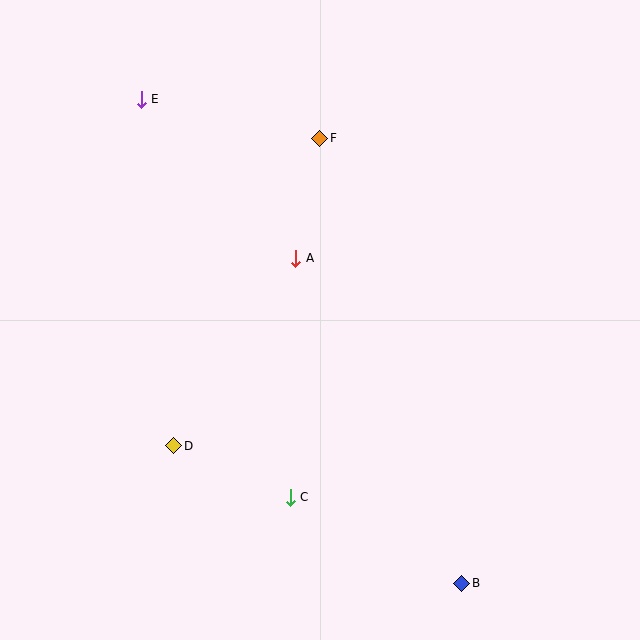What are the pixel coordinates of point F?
Point F is at (320, 138).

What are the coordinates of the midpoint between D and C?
The midpoint between D and C is at (232, 472).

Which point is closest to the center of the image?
Point A at (296, 258) is closest to the center.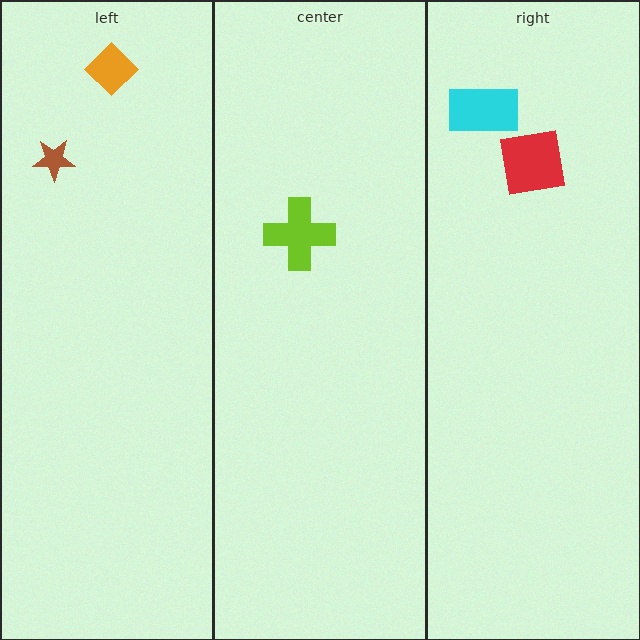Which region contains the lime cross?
The center region.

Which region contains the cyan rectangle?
The right region.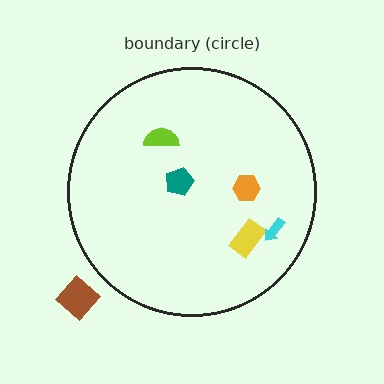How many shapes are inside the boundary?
5 inside, 1 outside.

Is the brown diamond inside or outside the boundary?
Outside.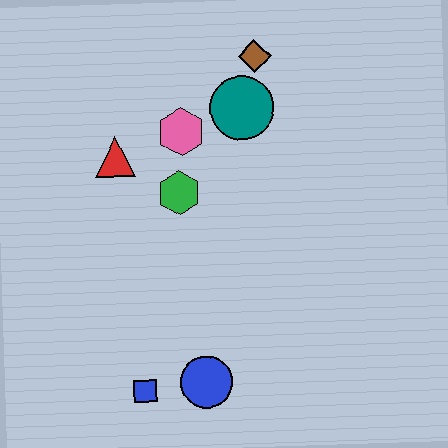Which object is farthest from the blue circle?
The brown diamond is farthest from the blue circle.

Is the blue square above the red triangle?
No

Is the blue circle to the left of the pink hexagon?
No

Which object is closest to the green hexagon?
The pink hexagon is closest to the green hexagon.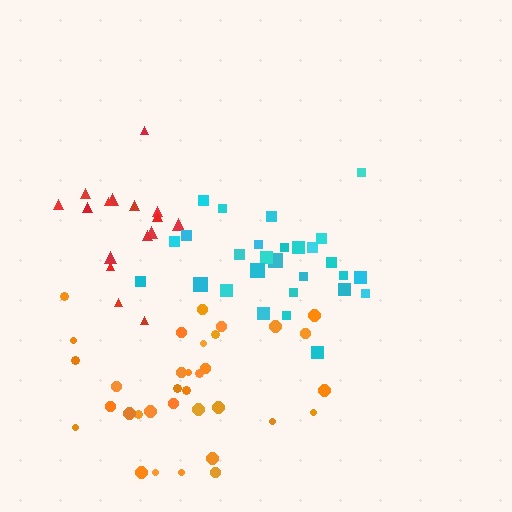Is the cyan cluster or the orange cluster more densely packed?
Cyan.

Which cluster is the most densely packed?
Cyan.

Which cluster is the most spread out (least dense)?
Red.